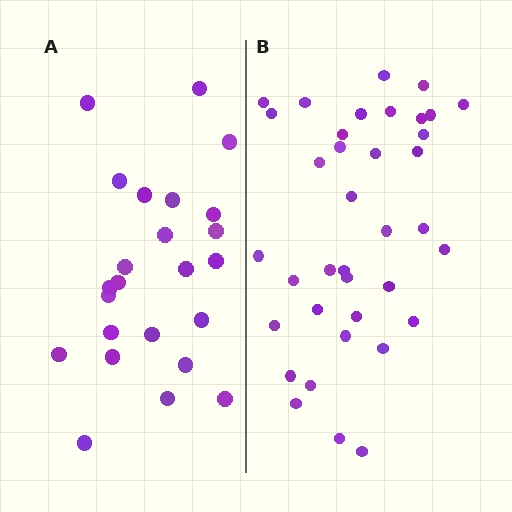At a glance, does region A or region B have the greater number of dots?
Region B (the right region) has more dots.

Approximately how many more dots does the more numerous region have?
Region B has approximately 15 more dots than region A.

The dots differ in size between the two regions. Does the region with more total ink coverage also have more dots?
No. Region A has more total ink coverage because its dots are larger, but region B actually contains more individual dots. Total area can be misleading — the number of items is what matters here.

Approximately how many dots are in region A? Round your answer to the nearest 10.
About 20 dots. (The exact count is 24, which rounds to 20.)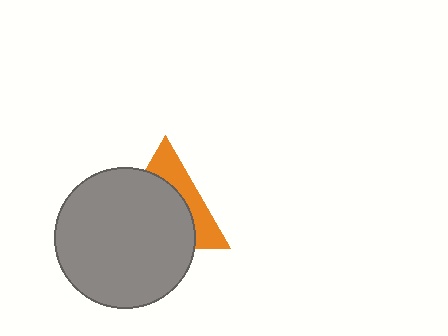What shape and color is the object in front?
The object in front is a gray circle.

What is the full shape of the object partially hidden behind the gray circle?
The partially hidden object is an orange triangle.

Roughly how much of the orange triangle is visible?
A small part of it is visible (roughly 35%).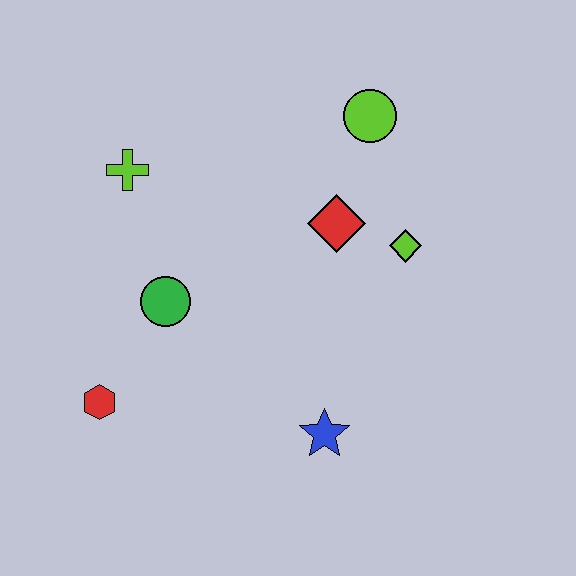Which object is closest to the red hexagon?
The green circle is closest to the red hexagon.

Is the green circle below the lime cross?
Yes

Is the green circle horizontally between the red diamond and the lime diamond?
No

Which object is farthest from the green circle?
The lime circle is farthest from the green circle.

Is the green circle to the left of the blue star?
Yes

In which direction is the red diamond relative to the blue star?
The red diamond is above the blue star.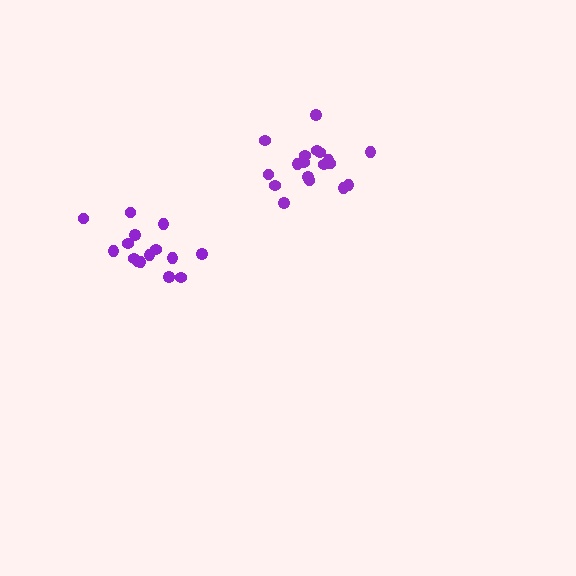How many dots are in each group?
Group 1: 15 dots, Group 2: 18 dots (33 total).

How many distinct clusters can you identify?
There are 2 distinct clusters.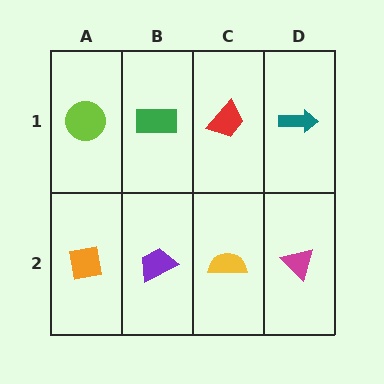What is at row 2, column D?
A magenta triangle.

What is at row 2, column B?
A purple trapezoid.